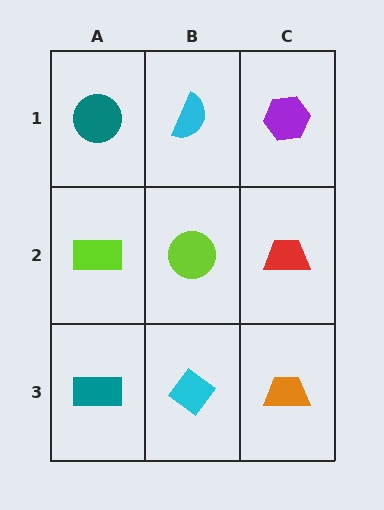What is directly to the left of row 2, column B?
A lime rectangle.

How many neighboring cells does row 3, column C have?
2.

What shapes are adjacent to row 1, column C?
A red trapezoid (row 2, column C), a cyan semicircle (row 1, column B).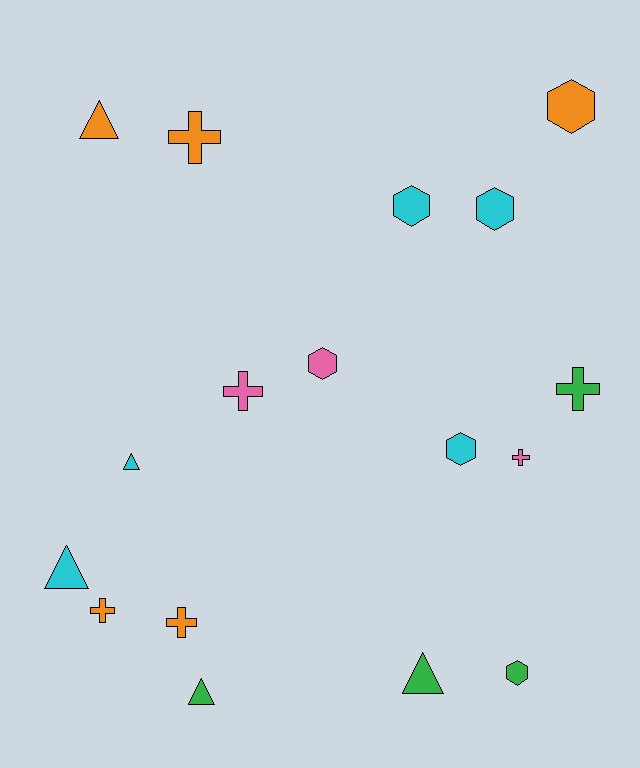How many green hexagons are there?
There is 1 green hexagon.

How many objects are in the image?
There are 17 objects.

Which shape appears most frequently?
Cross, with 6 objects.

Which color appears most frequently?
Cyan, with 5 objects.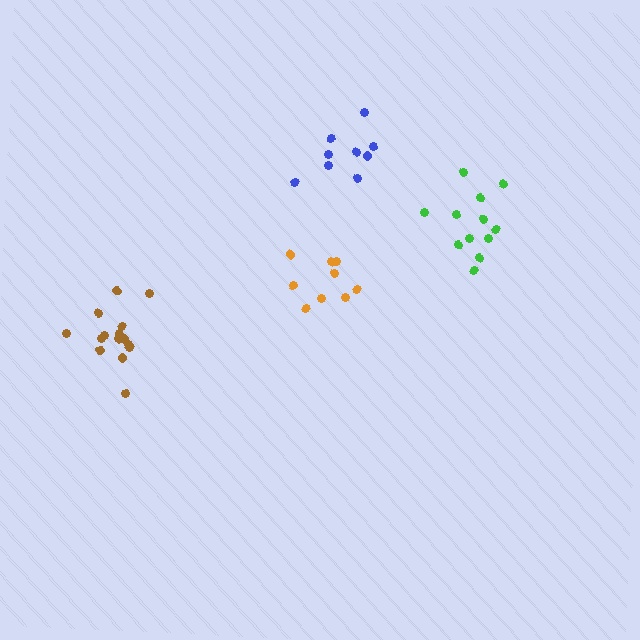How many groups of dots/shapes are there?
There are 4 groups.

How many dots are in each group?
Group 1: 15 dots, Group 2: 9 dots, Group 3: 12 dots, Group 4: 9 dots (45 total).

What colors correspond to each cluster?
The clusters are colored: brown, orange, green, blue.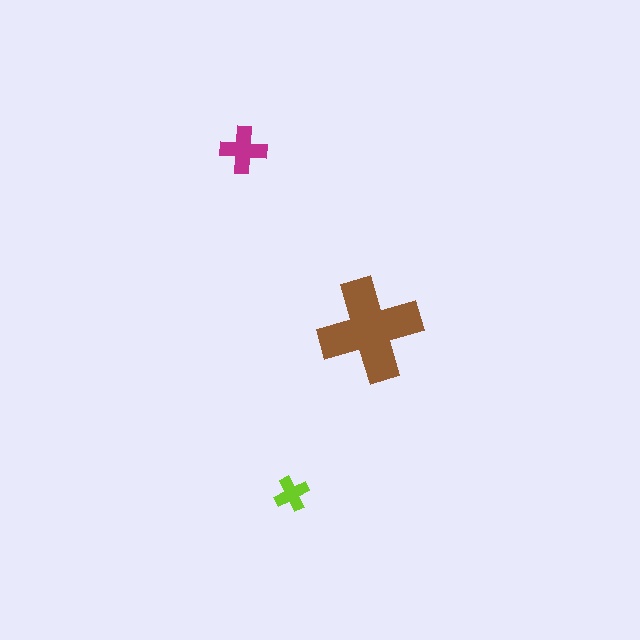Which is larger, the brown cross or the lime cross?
The brown one.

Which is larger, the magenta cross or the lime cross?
The magenta one.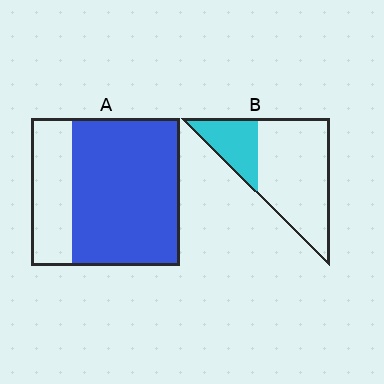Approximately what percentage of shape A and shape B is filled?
A is approximately 70% and B is approximately 25%.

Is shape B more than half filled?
No.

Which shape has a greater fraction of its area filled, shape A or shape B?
Shape A.